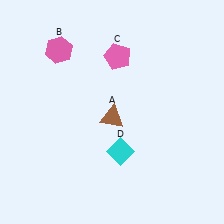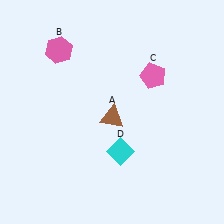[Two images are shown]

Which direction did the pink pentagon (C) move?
The pink pentagon (C) moved right.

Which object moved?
The pink pentagon (C) moved right.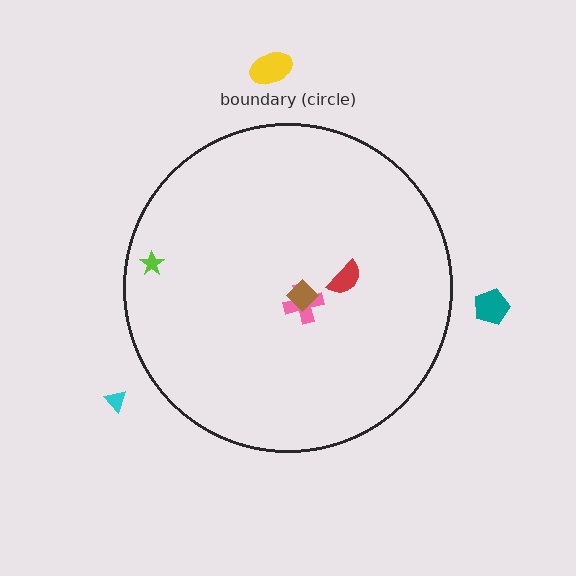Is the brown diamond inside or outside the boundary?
Inside.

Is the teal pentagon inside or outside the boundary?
Outside.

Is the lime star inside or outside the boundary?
Inside.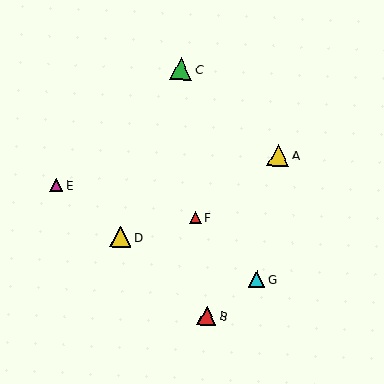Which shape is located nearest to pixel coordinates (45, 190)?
The magenta triangle (labeled E) at (56, 185) is nearest to that location.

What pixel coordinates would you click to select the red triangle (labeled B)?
Click at (207, 316) to select the red triangle B.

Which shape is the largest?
The green triangle (labeled C) is the largest.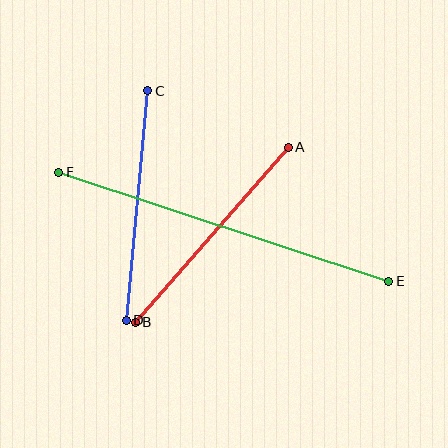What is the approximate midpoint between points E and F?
The midpoint is at approximately (224, 227) pixels.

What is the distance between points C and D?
The distance is approximately 230 pixels.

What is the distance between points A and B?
The distance is approximately 232 pixels.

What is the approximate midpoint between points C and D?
The midpoint is at approximately (137, 206) pixels.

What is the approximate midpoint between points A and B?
The midpoint is at approximately (212, 235) pixels.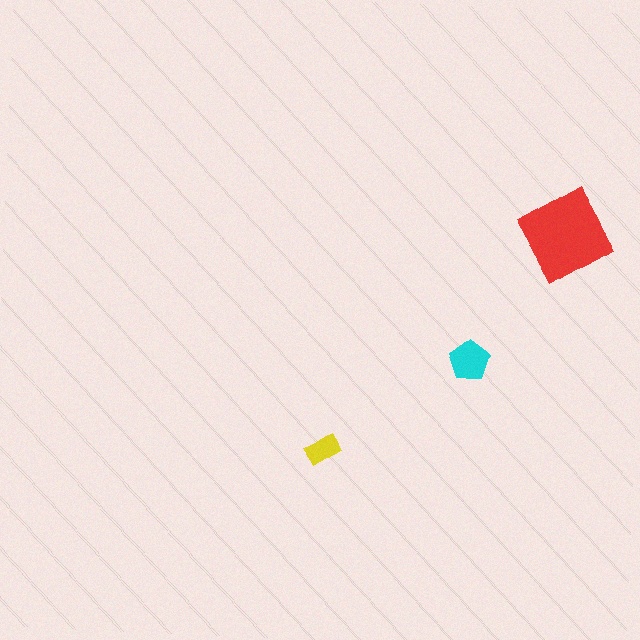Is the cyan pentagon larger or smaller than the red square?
Smaller.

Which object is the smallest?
The yellow rectangle.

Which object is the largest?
The red square.